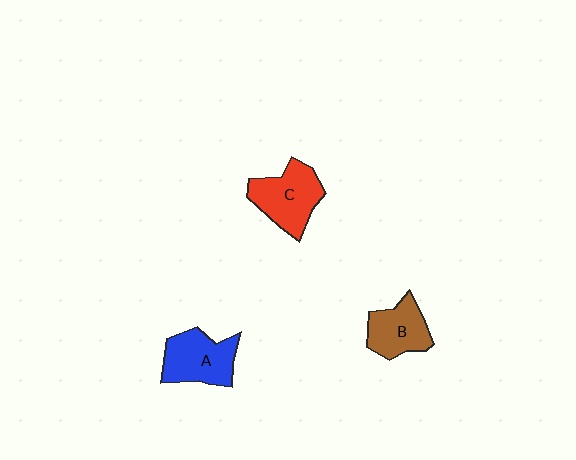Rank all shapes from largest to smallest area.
From largest to smallest: C (red), A (blue), B (brown).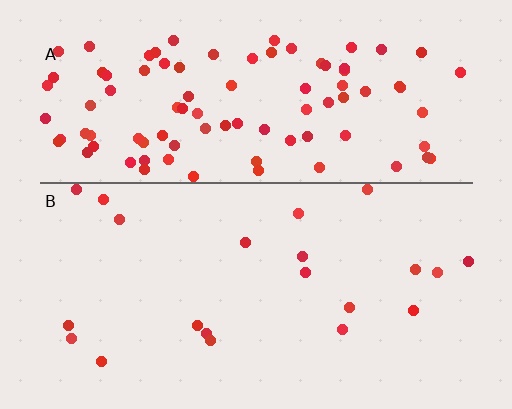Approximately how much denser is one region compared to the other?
Approximately 4.7× — region A over region B.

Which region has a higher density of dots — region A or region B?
A (the top).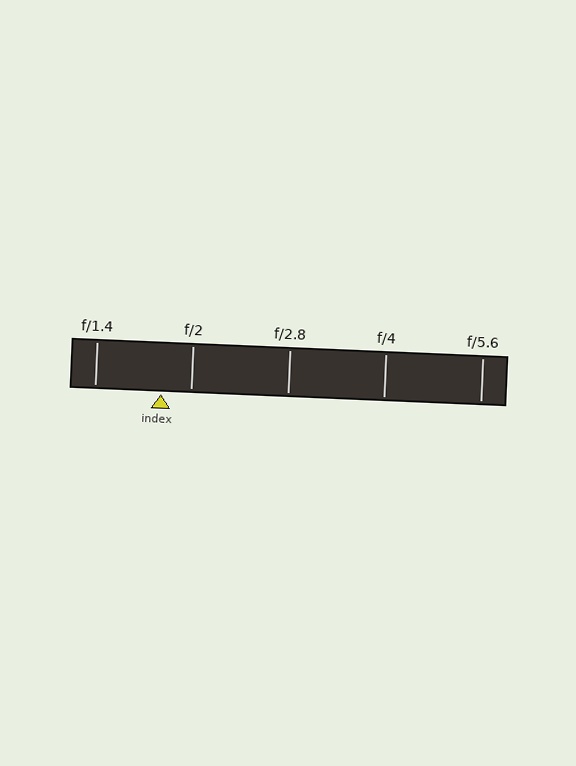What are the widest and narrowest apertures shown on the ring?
The widest aperture shown is f/1.4 and the narrowest is f/5.6.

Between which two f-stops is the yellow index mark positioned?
The index mark is between f/1.4 and f/2.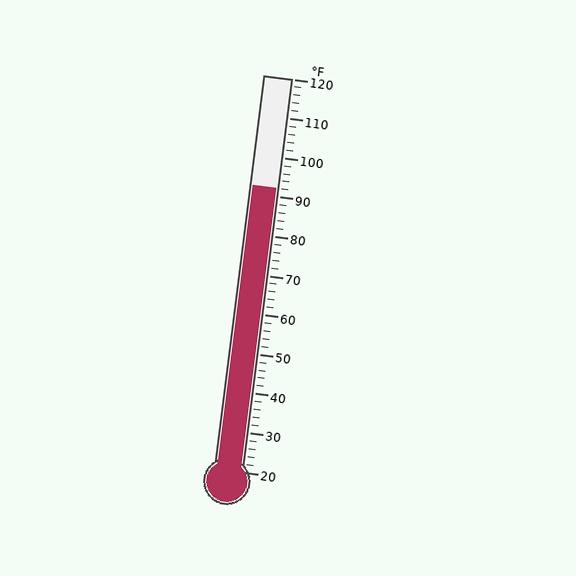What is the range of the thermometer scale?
The thermometer scale ranges from 20°F to 120°F.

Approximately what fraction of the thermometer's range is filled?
The thermometer is filled to approximately 70% of its range.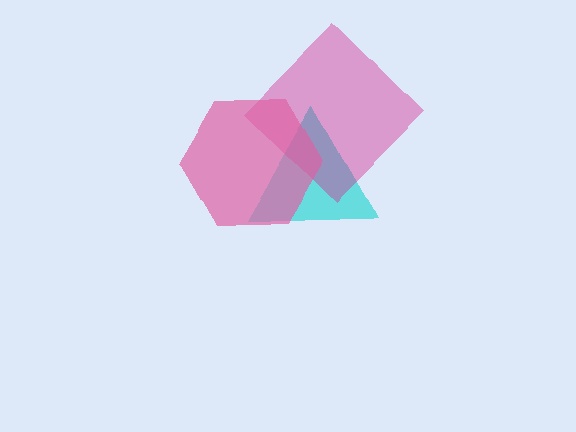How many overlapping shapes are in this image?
There are 3 overlapping shapes in the image.